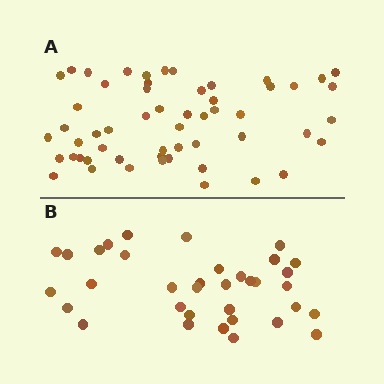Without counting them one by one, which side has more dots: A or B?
Region A (the top region) has more dots.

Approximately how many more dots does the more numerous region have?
Region A has approximately 20 more dots than region B.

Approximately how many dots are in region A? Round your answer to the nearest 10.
About 60 dots. (The exact count is 55, which rounds to 60.)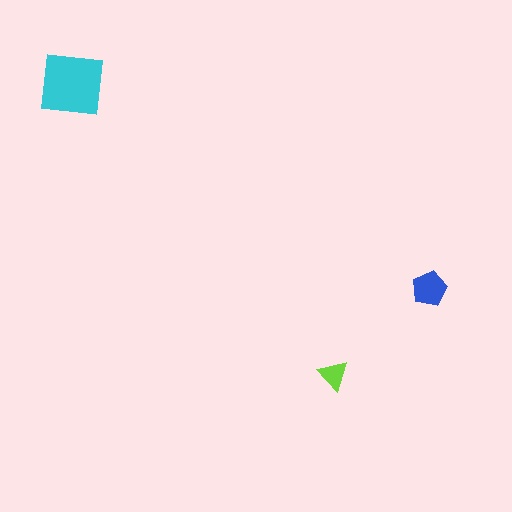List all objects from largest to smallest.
The cyan square, the blue pentagon, the lime triangle.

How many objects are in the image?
There are 3 objects in the image.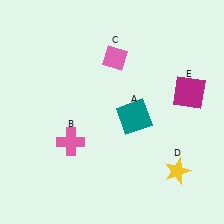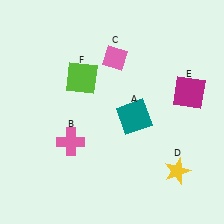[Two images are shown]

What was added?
A lime square (F) was added in Image 2.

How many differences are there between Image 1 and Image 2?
There is 1 difference between the two images.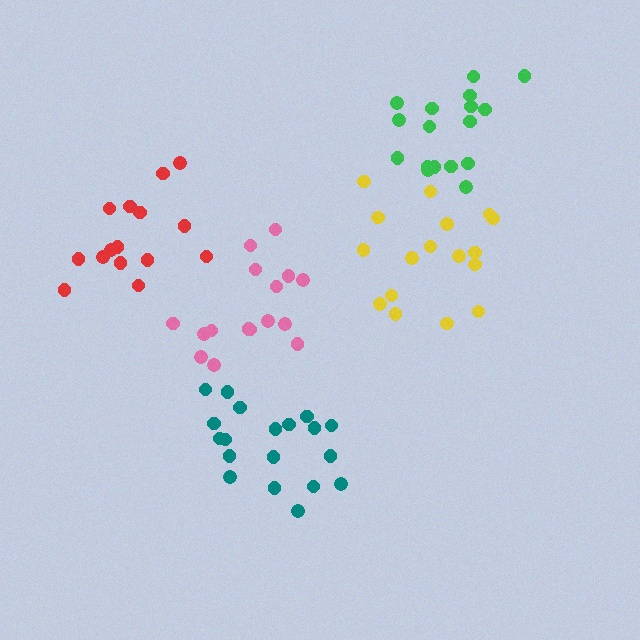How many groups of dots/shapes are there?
There are 5 groups.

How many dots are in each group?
Group 1: 16 dots, Group 2: 17 dots, Group 3: 19 dots, Group 4: 15 dots, Group 5: 17 dots (84 total).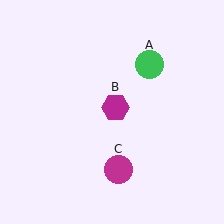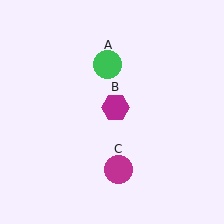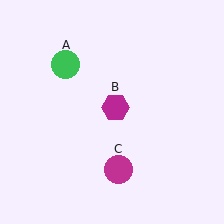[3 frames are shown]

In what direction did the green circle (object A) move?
The green circle (object A) moved left.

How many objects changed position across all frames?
1 object changed position: green circle (object A).